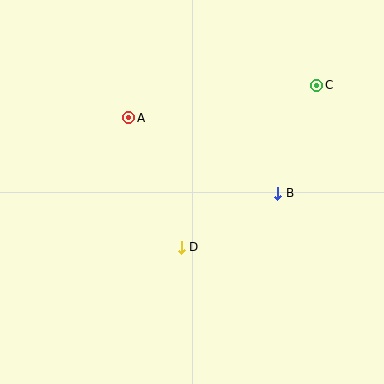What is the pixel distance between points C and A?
The distance between C and A is 190 pixels.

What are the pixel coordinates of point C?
Point C is at (317, 85).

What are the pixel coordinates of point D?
Point D is at (181, 247).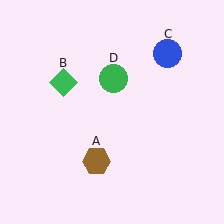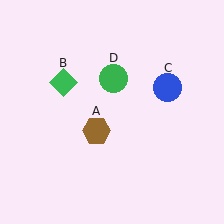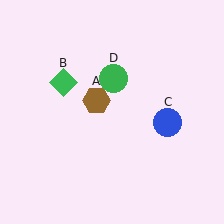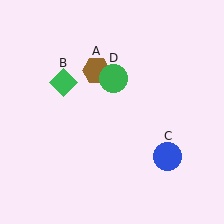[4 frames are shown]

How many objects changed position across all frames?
2 objects changed position: brown hexagon (object A), blue circle (object C).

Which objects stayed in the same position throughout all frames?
Green diamond (object B) and green circle (object D) remained stationary.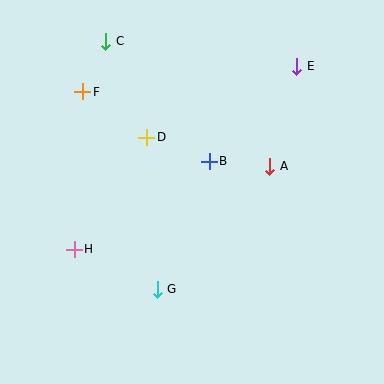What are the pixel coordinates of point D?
Point D is at (147, 137).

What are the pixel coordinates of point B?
Point B is at (209, 161).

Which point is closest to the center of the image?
Point B at (209, 161) is closest to the center.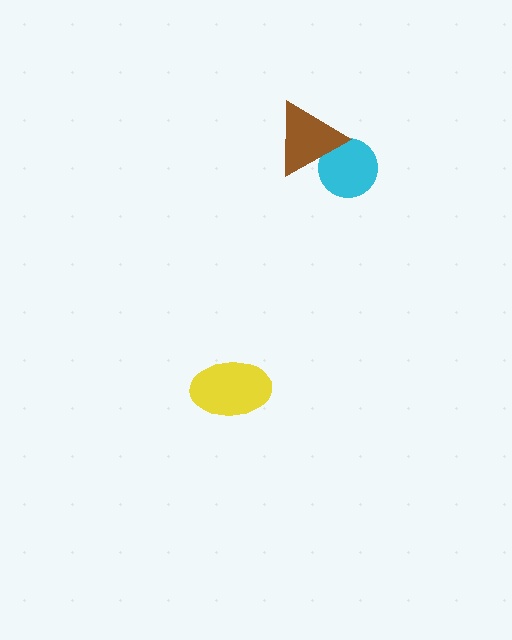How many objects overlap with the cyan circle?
1 object overlaps with the cyan circle.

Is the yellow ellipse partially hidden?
No, no other shape covers it.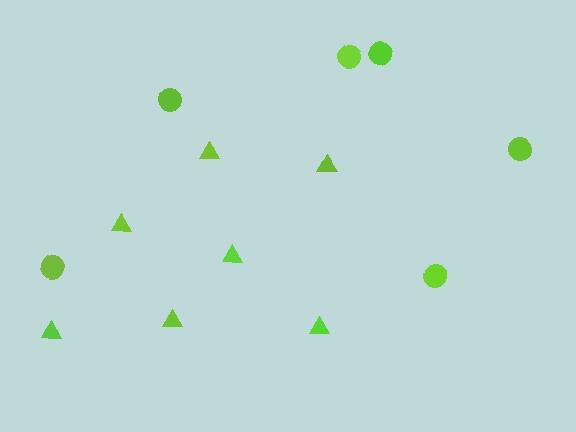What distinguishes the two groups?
There are 2 groups: one group of triangles (7) and one group of circles (6).